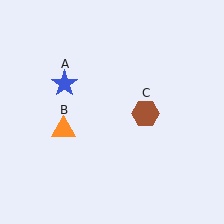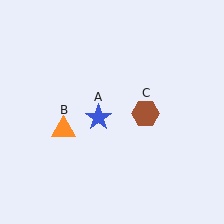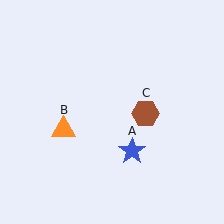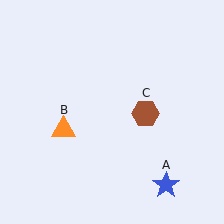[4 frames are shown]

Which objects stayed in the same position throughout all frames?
Orange triangle (object B) and brown hexagon (object C) remained stationary.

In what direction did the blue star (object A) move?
The blue star (object A) moved down and to the right.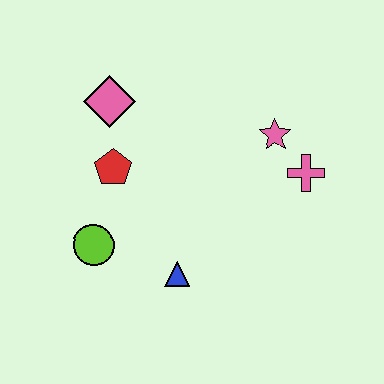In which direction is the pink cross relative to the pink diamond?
The pink cross is to the right of the pink diamond.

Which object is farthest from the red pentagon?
The pink cross is farthest from the red pentagon.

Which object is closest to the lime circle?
The red pentagon is closest to the lime circle.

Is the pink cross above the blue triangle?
Yes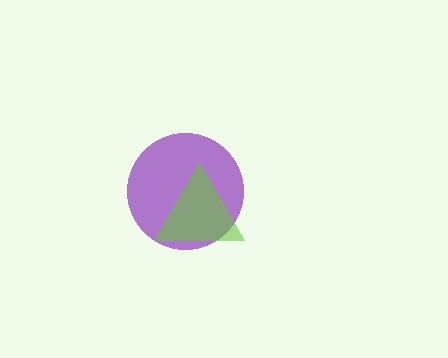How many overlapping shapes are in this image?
There are 2 overlapping shapes in the image.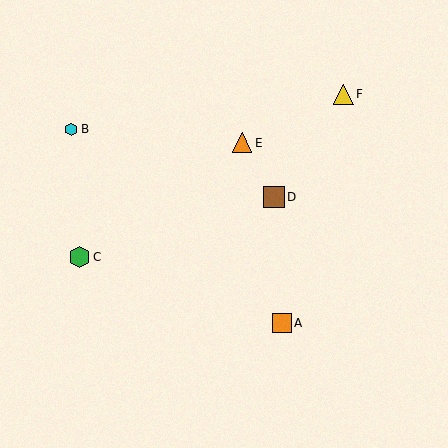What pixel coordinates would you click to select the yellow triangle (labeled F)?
Click at (343, 94) to select the yellow triangle F.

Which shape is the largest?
The brown square (labeled D) is the largest.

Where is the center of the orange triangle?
The center of the orange triangle is at (242, 143).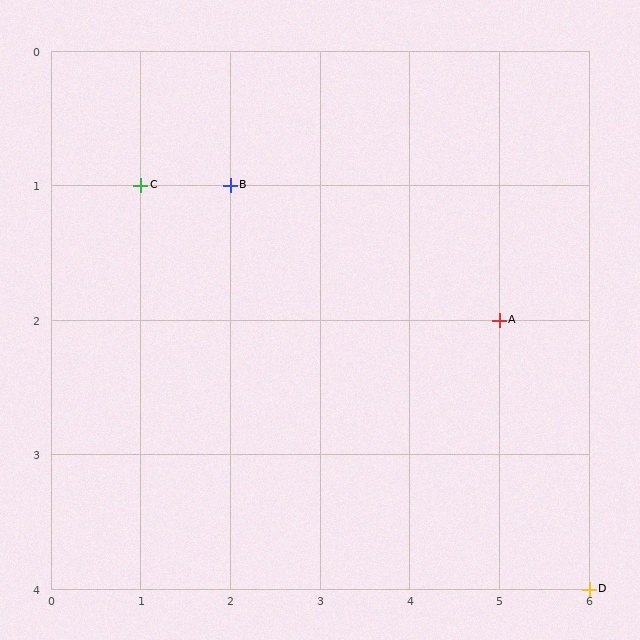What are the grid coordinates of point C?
Point C is at grid coordinates (1, 1).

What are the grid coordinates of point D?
Point D is at grid coordinates (6, 4).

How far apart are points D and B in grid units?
Points D and B are 4 columns and 3 rows apart (about 5.0 grid units diagonally).